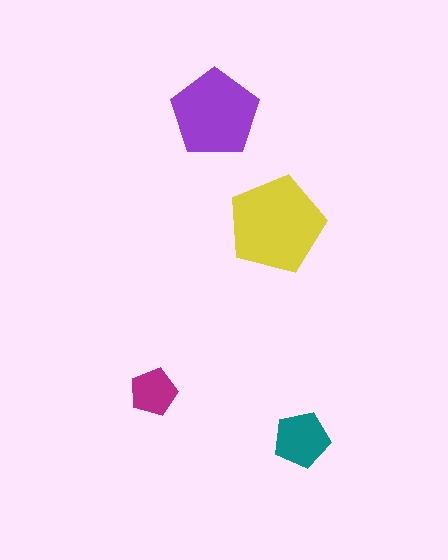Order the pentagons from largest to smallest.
the yellow one, the purple one, the teal one, the magenta one.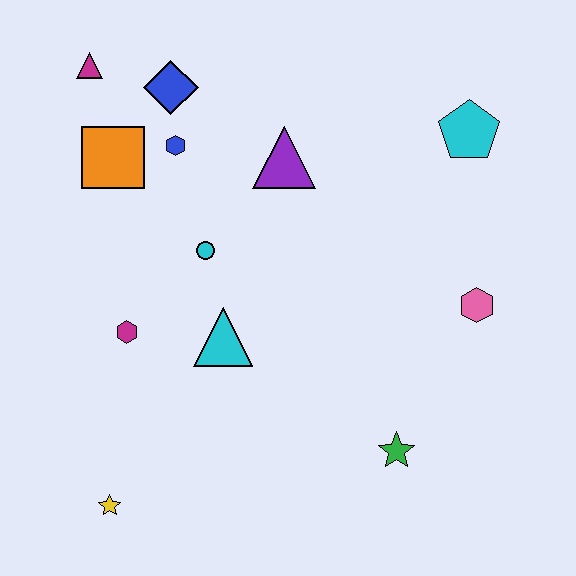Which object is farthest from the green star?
The magenta triangle is farthest from the green star.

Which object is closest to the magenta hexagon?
The cyan triangle is closest to the magenta hexagon.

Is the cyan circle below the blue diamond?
Yes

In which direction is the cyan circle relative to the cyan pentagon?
The cyan circle is to the left of the cyan pentagon.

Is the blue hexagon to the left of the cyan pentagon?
Yes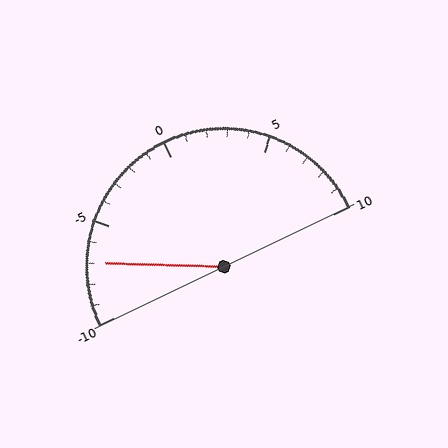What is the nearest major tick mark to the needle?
The nearest major tick mark is -5.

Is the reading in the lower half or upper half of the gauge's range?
The reading is in the lower half of the range (-10 to 10).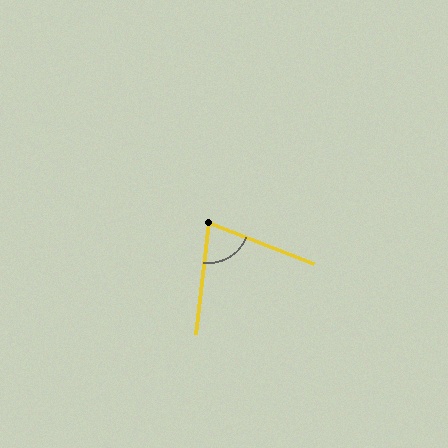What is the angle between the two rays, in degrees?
Approximately 75 degrees.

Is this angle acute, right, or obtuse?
It is acute.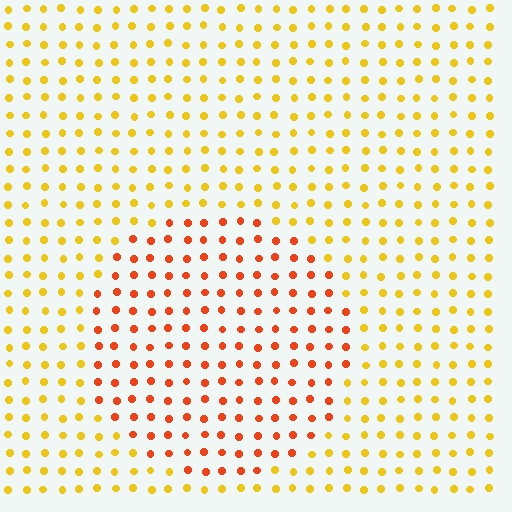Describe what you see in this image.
The image is filled with small yellow elements in a uniform arrangement. A circle-shaped region is visible where the elements are tinted to a slightly different hue, forming a subtle color boundary.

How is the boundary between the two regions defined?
The boundary is defined purely by a slight shift in hue (about 38 degrees). Spacing, size, and orientation are identical on both sides.